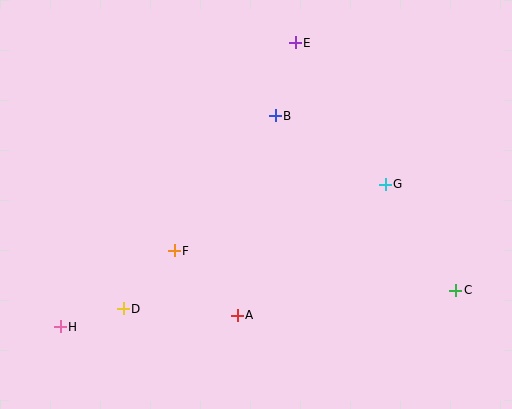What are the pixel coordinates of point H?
Point H is at (60, 327).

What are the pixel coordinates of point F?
Point F is at (174, 251).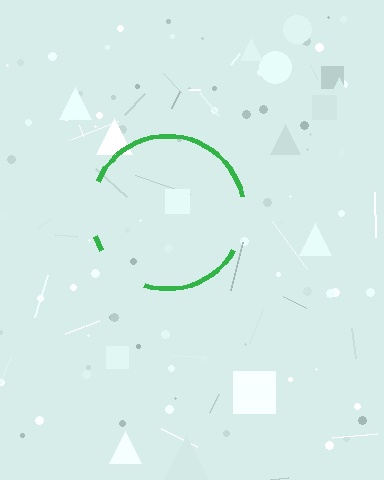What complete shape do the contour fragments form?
The contour fragments form a circle.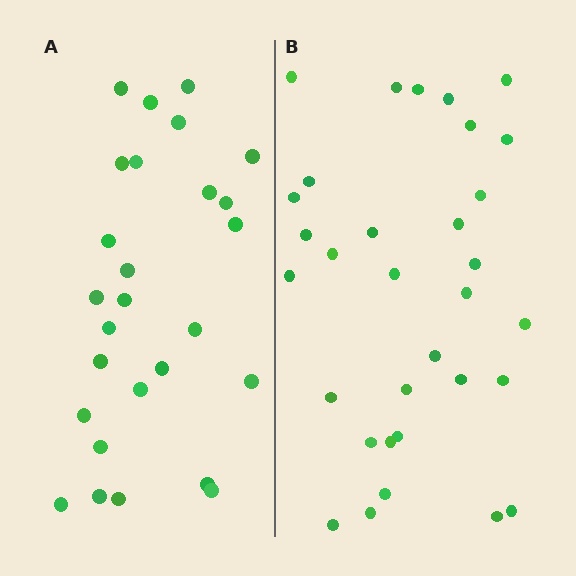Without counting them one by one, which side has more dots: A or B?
Region B (the right region) has more dots.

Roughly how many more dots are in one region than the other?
Region B has about 5 more dots than region A.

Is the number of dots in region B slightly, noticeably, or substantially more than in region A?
Region B has only slightly more — the two regions are fairly close. The ratio is roughly 1.2 to 1.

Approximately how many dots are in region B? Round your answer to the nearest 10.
About 30 dots. (The exact count is 32, which rounds to 30.)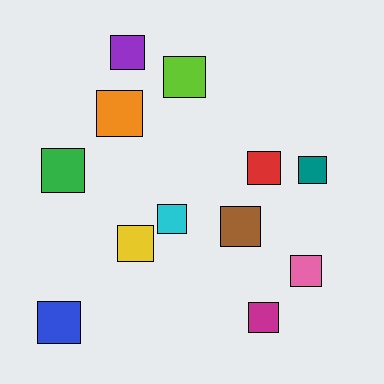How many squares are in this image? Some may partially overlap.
There are 12 squares.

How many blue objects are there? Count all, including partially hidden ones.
There is 1 blue object.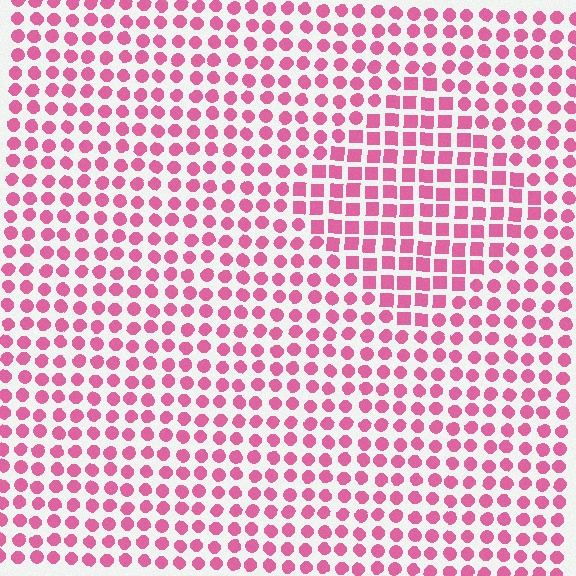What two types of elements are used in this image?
The image uses squares inside the diamond region and circles outside it.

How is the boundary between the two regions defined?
The boundary is defined by a change in element shape: squares inside vs. circles outside. All elements share the same color and spacing.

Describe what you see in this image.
The image is filled with small pink elements arranged in a uniform grid. A diamond-shaped region contains squares, while the surrounding area contains circles. The boundary is defined purely by the change in element shape.